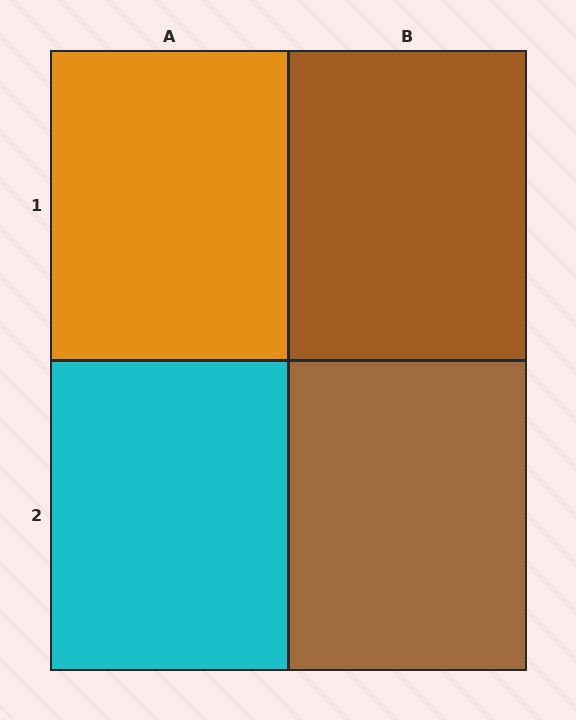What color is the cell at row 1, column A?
Orange.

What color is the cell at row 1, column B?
Brown.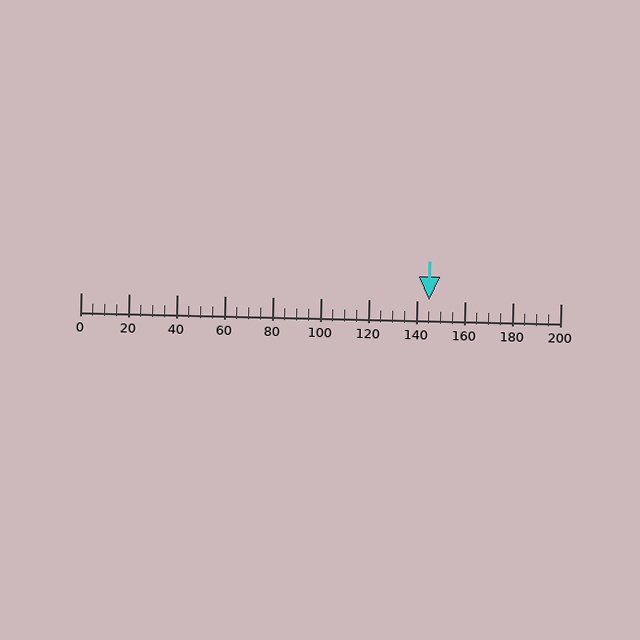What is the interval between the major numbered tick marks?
The major tick marks are spaced 20 units apart.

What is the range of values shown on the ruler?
The ruler shows values from 0 to 200.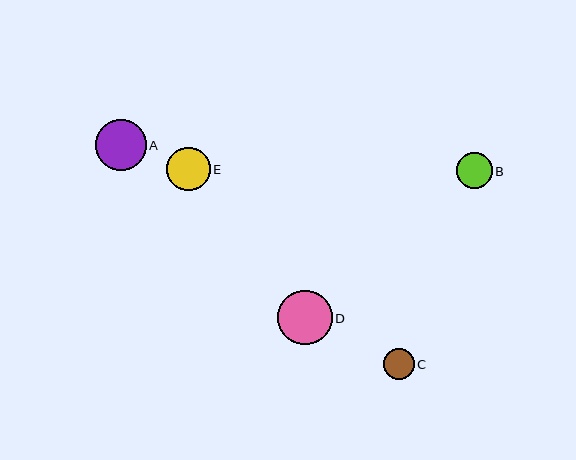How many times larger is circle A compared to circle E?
Circle A is approximately 1.2 times the size of circle E.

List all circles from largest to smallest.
From largest to smallest: D, A, E, B, C.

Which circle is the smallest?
Circle C is the smallest with a size of approximately 31 pixels.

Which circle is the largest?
Circle D is the largest with a size of approximately 54 pixels.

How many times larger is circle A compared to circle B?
Circle A is approximately 1.4 times the size of circle B.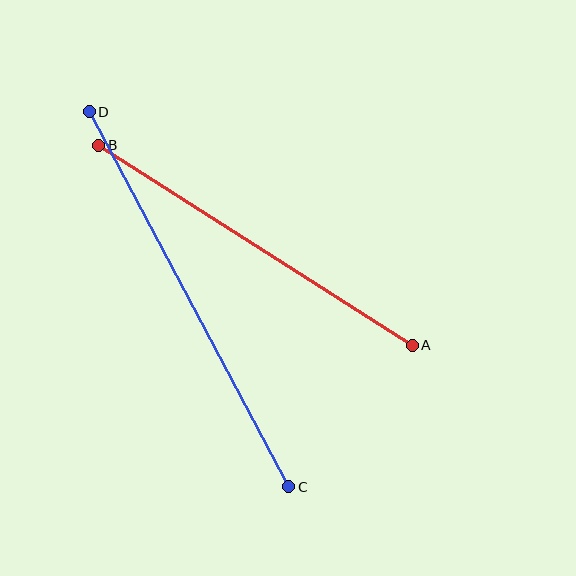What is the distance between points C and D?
The distance is approximately 425 pixels.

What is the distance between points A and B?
The distance is approximately 372 pixels.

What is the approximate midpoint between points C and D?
The midpoint is at approximately (189, 299) pixels.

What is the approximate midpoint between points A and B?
The midpoint is at approximately (255, 245) pixels.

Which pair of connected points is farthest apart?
Points C and D are farthest apart.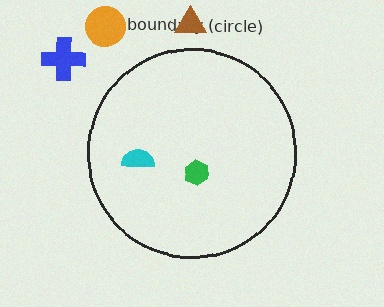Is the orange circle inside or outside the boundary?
Outside.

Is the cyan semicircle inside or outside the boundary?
Inside.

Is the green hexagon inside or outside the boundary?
Inside.